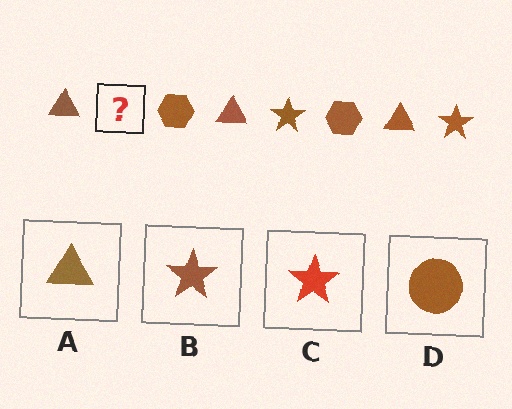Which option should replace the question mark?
Option B.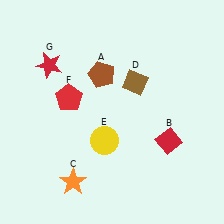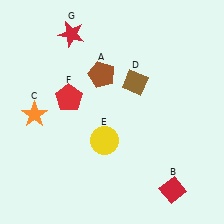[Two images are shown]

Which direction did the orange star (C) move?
The orange star (C) moved up.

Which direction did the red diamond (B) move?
The red diamond (B) moved down.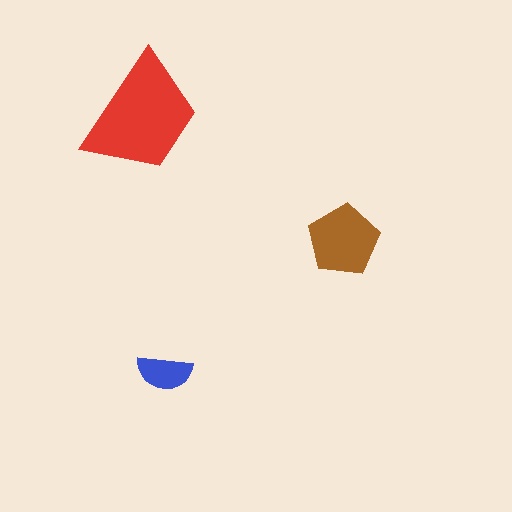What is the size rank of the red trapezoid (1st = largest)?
1st.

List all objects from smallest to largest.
The blue semicircle, the brown pentagon, the red trapezoid.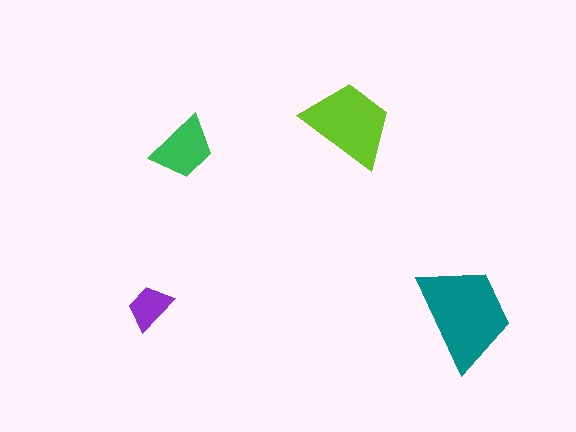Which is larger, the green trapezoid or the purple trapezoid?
The green one.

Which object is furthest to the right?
The teal trapezoid is rightmost.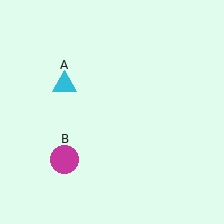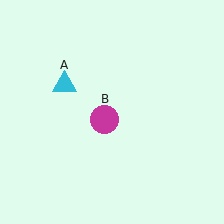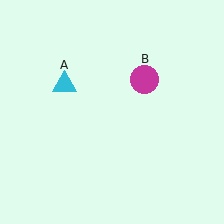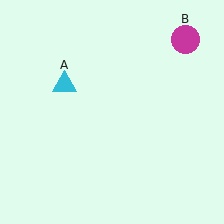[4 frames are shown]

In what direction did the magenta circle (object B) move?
The magenta circle (object B) moved up and to the right.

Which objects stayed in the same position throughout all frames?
Cyan triangle (object A) remained stationary.